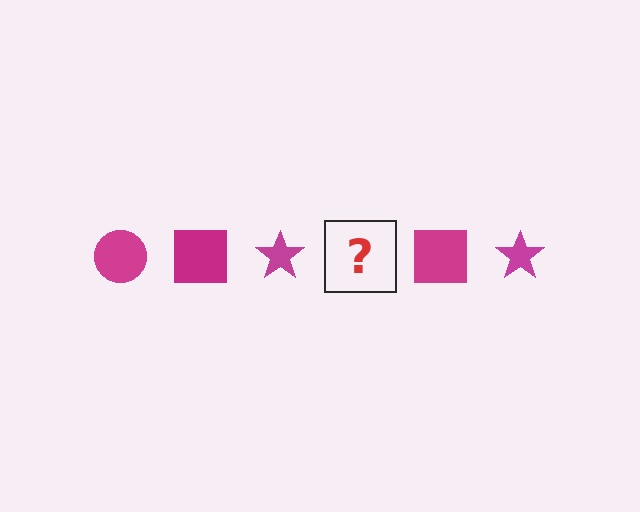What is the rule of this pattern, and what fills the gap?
The rule is that the pattern cycles through circle, square, star shapes in magenta. The gap should be filled with a magenta circle.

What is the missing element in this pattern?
The missing element is a magenta circle.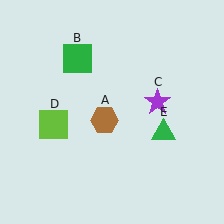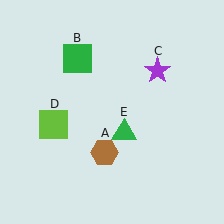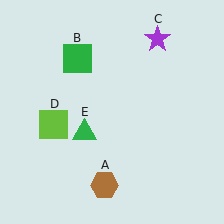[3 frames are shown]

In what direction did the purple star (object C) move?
The purple star (object C) moved up.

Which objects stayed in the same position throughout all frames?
Green square (object B) and lime square (object D) remained stationary.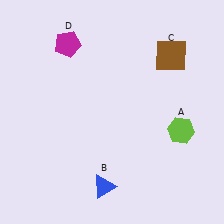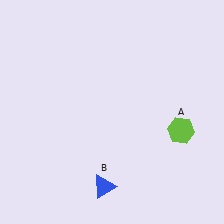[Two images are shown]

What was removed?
The magenta pentagon (D), the brown square (C) were removed in Image 2.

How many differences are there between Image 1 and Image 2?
There are 2 differences between the two images.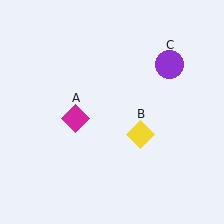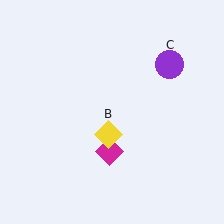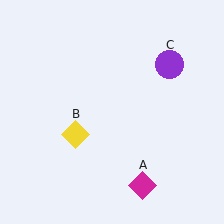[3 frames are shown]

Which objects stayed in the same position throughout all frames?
Purple circle (object C) remained stationary.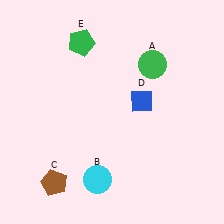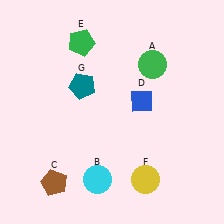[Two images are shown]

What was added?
A yellow circle (F), a teal pentagon (G) were added in Image 2.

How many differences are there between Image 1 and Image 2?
There are 2 differences between the two images.